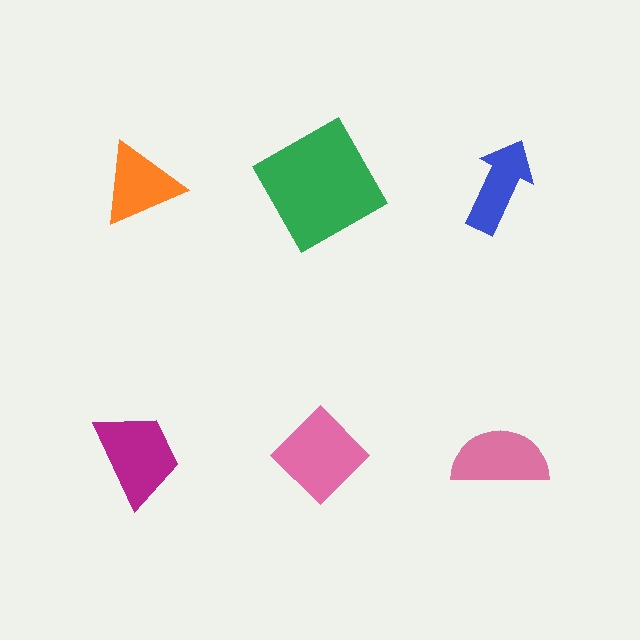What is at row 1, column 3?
A blue arrow.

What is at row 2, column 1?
A magenta trapezoid.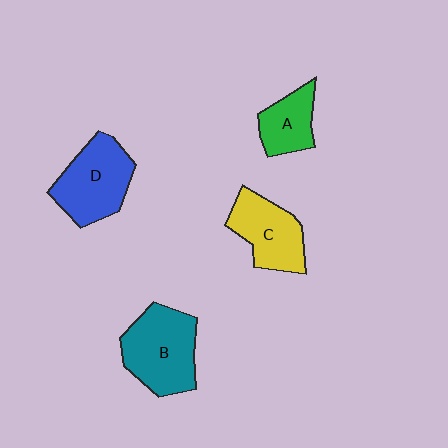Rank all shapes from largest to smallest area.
From largest to smallest: B (teal), D (blue), C (yellow), A (green).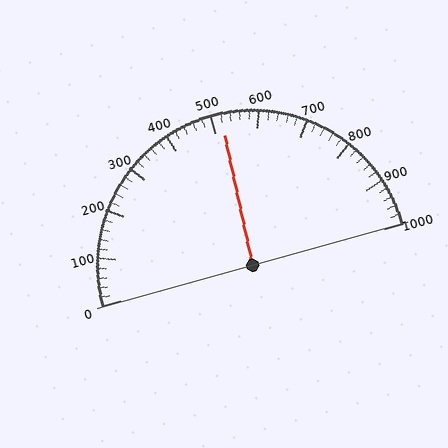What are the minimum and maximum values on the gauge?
The gauge ranges from 0 to 1000.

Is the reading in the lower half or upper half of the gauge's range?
The reading is in the upper half of the range (0 to 1000).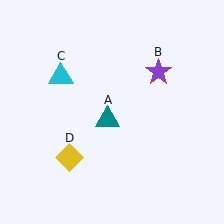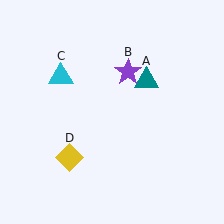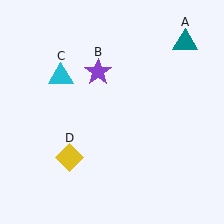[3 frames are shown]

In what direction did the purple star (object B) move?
The purple star (object B) moved left.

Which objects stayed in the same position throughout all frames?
Cyan triangle (object C) and yellow diamond (object D) remained stationary.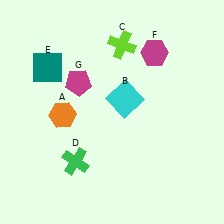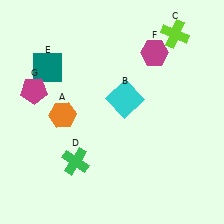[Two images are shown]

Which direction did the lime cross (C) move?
The lime cross (C) moved right.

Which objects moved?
The objects that moved are: the lime cross (C), the magenta pentagon (G).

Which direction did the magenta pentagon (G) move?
The magenta pentagon (G) moved left.